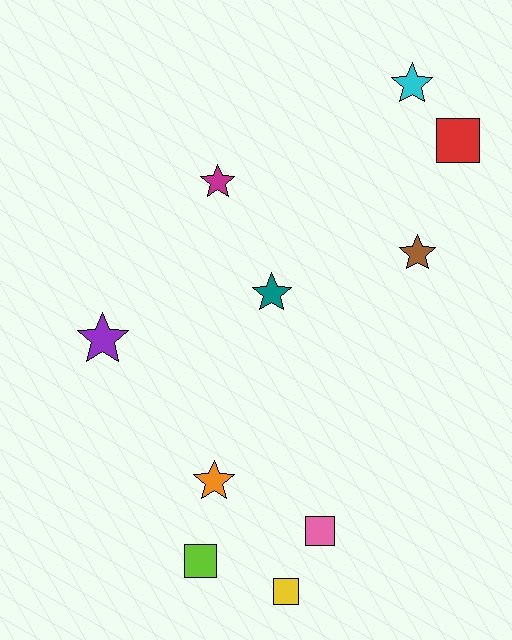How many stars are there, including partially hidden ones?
There are 6 stars.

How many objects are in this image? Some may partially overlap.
There are 10 objects.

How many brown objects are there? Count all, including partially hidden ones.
There is 1 brown object.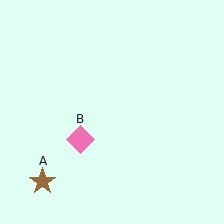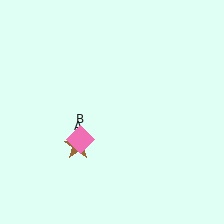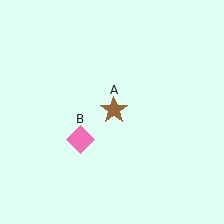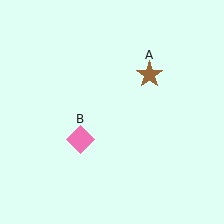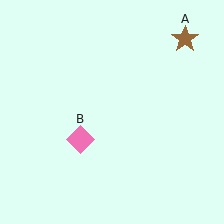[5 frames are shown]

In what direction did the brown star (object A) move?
The brown star (object A) moved up and to the right.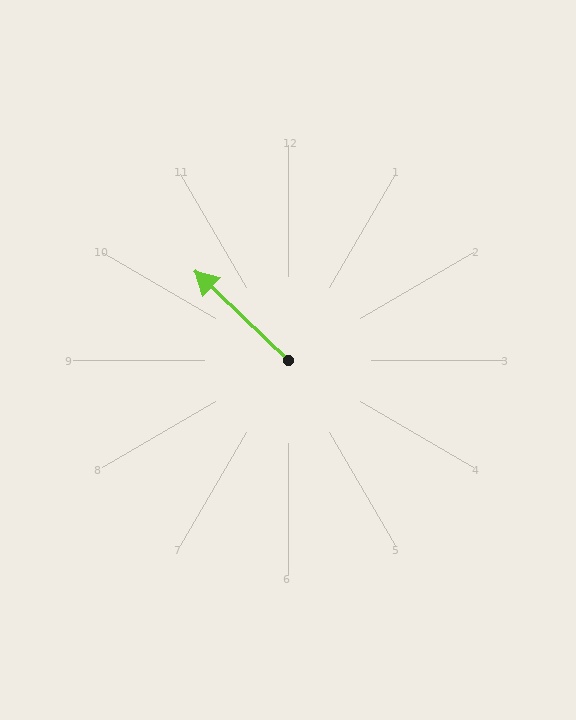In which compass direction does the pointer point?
Northwest.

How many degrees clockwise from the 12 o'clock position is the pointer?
Approximately 314 degrees.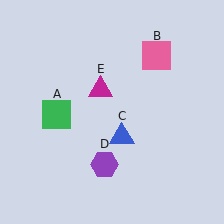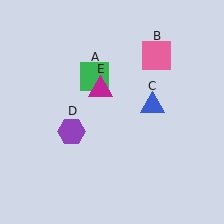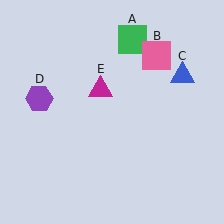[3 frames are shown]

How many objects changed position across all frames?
3 objects changed position: green square (object A), blue triangle (object C), purple hexagon (object D).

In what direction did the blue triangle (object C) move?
The blue triangle (object C) moved up and to the right.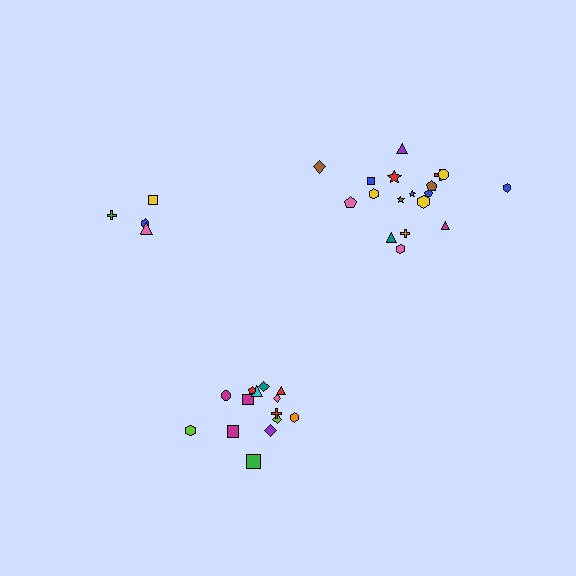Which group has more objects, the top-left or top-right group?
The top-right group.